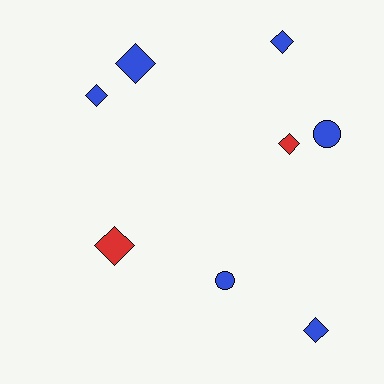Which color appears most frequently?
Blue, with 6 objects.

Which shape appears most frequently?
Diamond, with 6 objects.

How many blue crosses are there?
There are no blue crosses.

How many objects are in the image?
There are 8 objects.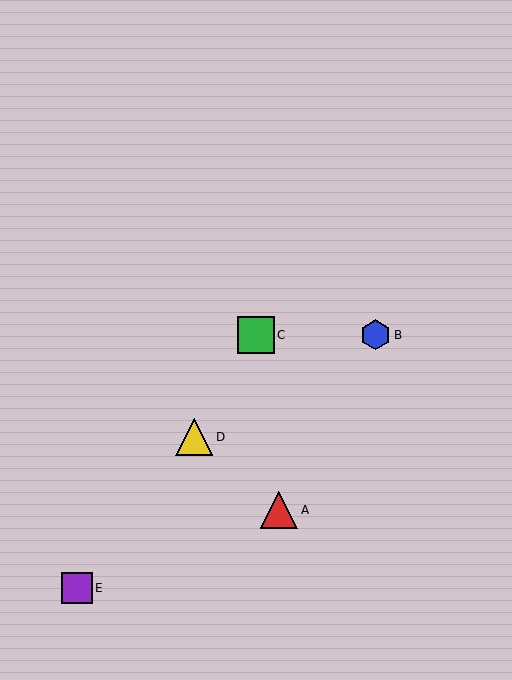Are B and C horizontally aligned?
Yes, both are at y≈335.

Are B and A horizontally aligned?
No, B is at y≈335 and A is at y≈510.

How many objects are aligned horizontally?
2 objects (B, C) are aligned horizontally.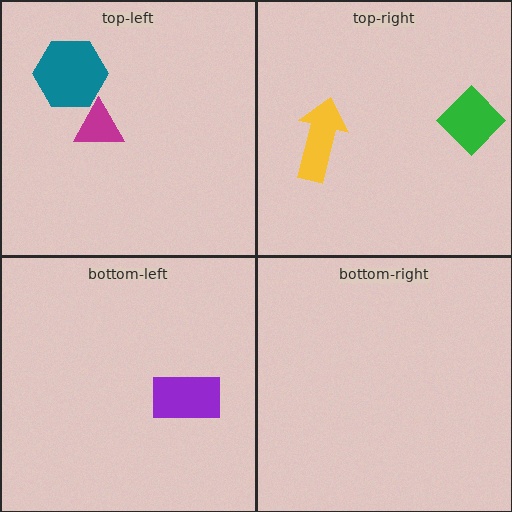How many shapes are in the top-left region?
2.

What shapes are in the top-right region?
The yellow arrow, the green diamond.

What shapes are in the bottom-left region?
The purple rectangle.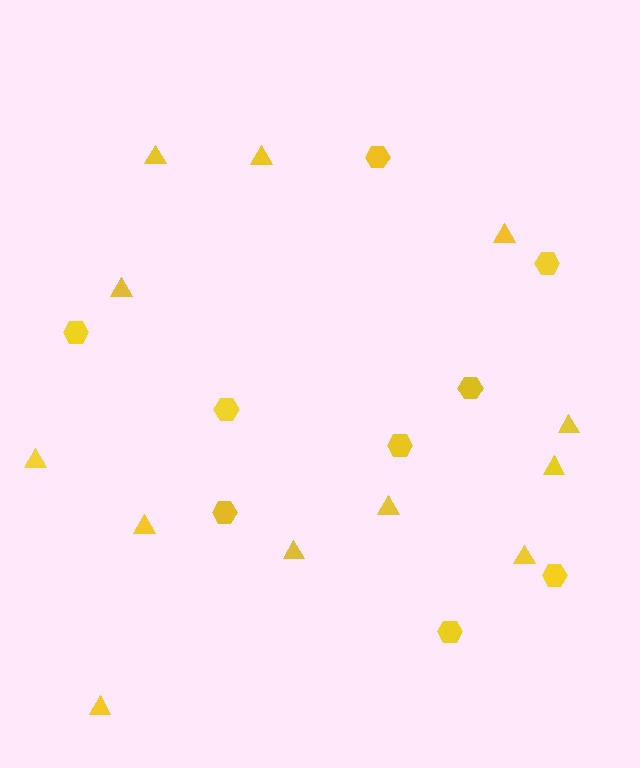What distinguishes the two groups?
There are 2 groups: one group of triangles (12) and one group of hexagons (9).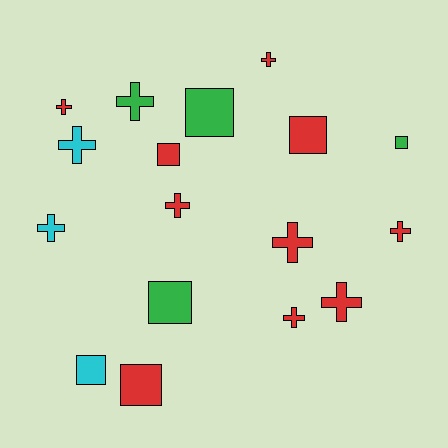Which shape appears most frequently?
Cross, with 10 objects.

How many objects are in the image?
There are 17 objects.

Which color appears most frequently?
Red, with 10 objects.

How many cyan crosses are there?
There are 2 cyan crosses.